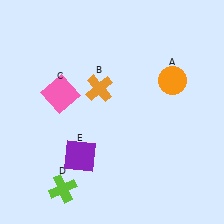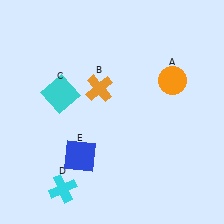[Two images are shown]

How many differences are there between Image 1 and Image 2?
There are 3 differences between the two images.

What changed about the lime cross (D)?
In Image 1, D is lime. In Image 2, it changed to cyan.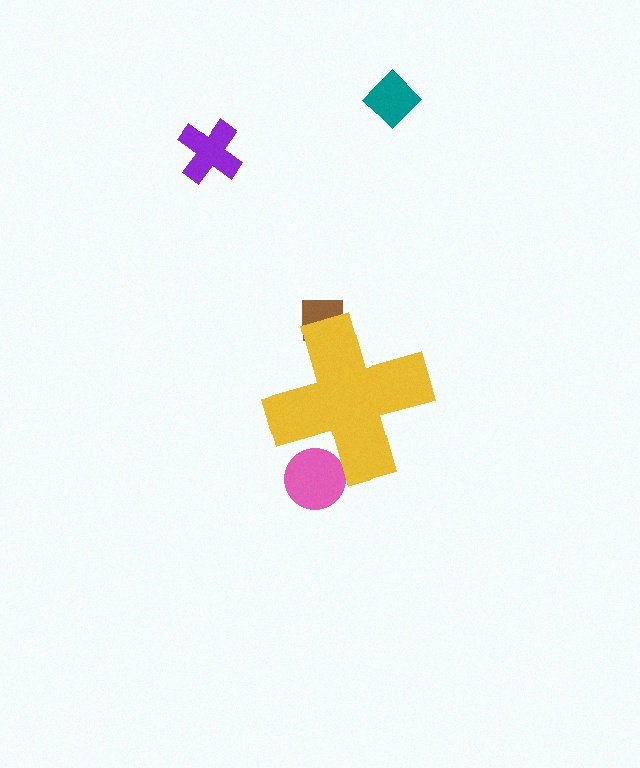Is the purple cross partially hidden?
No, the purple cross is fully visible.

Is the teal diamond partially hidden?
No, the teal diamond is fully visible.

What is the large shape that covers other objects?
A yellow cross.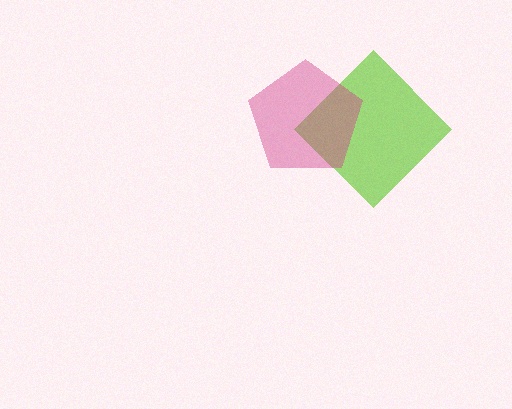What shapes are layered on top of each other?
The layered shapes are: a lime diamond, a magenta pentagon.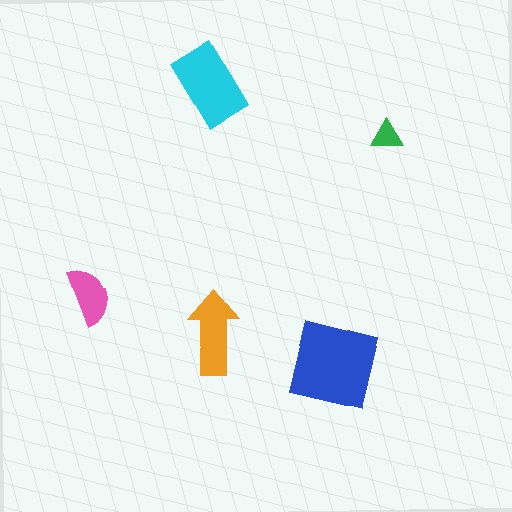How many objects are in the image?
There are 5 objects in the image.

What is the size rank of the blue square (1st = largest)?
1st.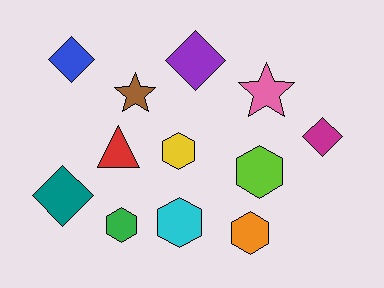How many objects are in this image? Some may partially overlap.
There are 12 objects.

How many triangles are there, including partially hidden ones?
There is 1 triangle.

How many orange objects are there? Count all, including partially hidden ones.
There is 1 orange object.